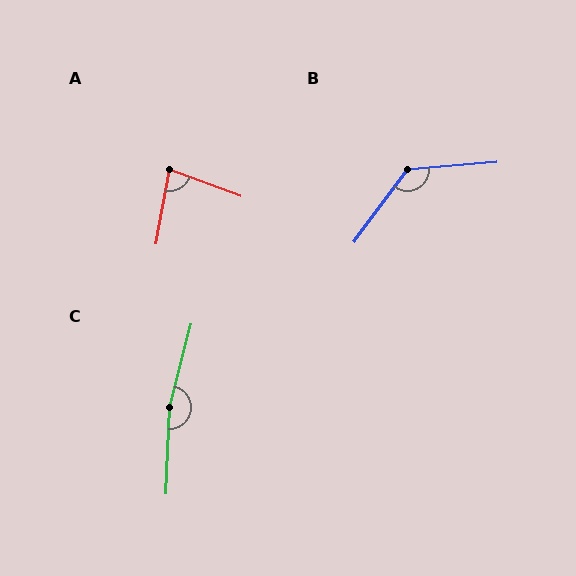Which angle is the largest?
C, at approximately 168 degrees.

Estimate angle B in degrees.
Approximately 132 degrees.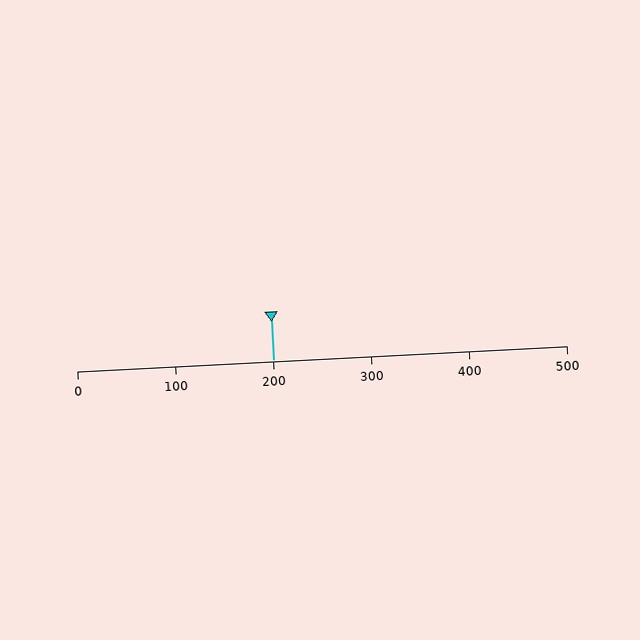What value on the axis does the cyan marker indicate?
The marker indicates approximately 200.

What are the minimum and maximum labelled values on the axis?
The axis runs from 0 to 500.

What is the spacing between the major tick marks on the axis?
The major ticks are spaced 100 apart.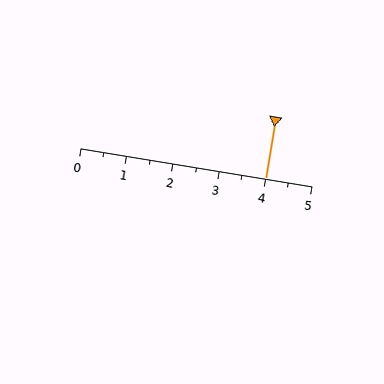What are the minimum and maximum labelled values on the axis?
The axis runs from 0 to 5.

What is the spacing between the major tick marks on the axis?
The major ticks are spaced 1 apart.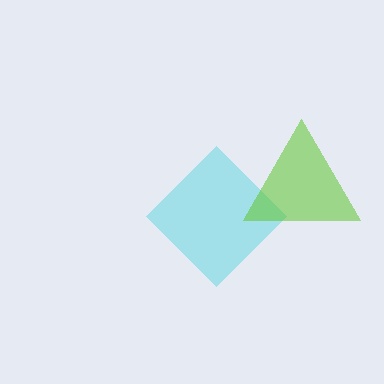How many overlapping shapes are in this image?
There are 2 overlapping shapes in the image.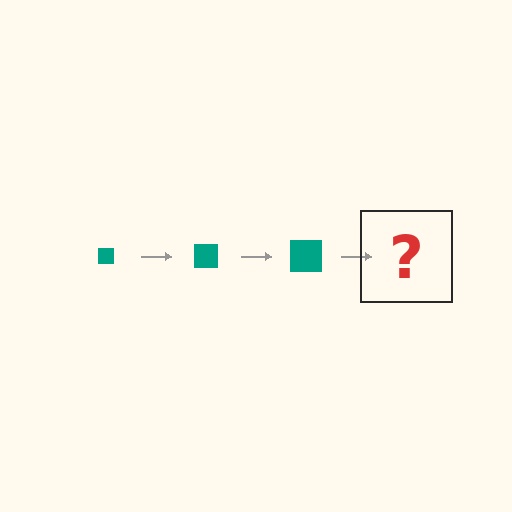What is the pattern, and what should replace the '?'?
The pattern is that the square gets progressively larger each step. The '?' should be a teal square, larger than the previous one.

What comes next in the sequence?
The next element should be a teal square, larger than the previous one.